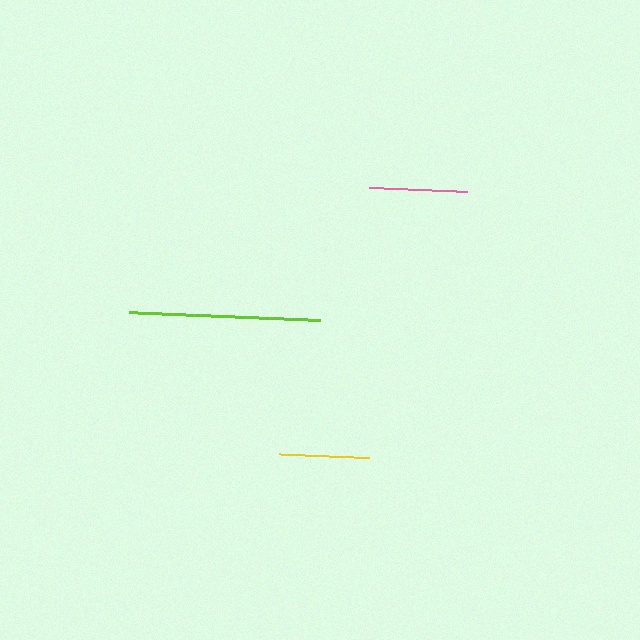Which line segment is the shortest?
The yellow line is the shortest at approximately 90 pixels.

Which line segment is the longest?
The lime line is the longest at approximately 191 pixels.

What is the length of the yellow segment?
The yellow segment is approximately 90 pixels long.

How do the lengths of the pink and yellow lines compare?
The pink and yellow lines are approximately the same length.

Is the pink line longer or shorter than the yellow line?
The pink line is longer than the yellow line.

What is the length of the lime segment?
The lime segment is approximately 191 pixels long.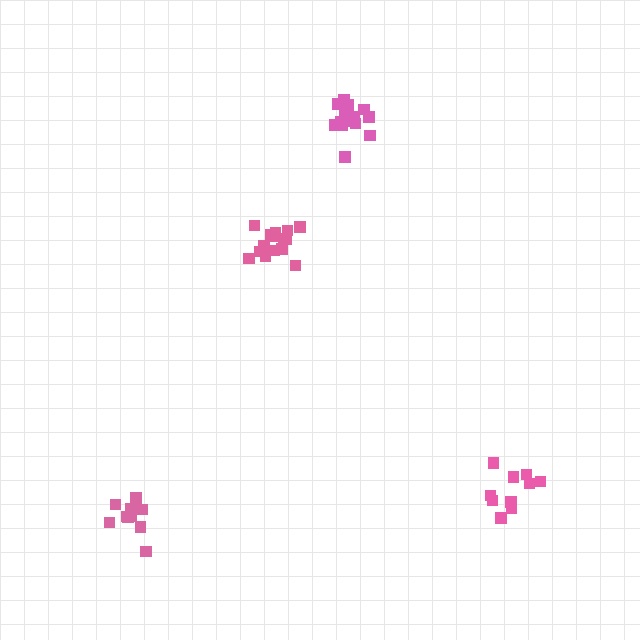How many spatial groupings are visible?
There are 4 spatial groupings.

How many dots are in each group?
Group 1: 10 dots, Group 2: 15 dots, Group 3: 10 dots, Group 4: 16 dots (51 total).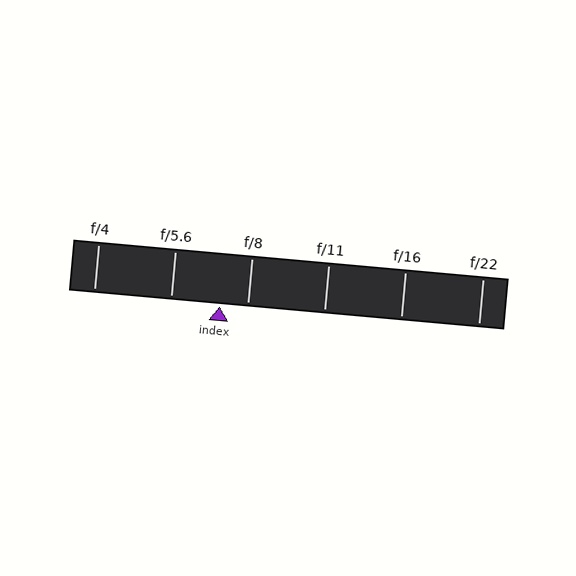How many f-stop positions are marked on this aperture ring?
There are 6 f-stop positions marked.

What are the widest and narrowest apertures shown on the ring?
The widest aperture shown is f/4 and the narrowest is f/22.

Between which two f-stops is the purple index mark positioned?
The index mark is between f/5.6 and f/8.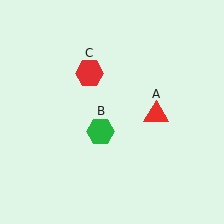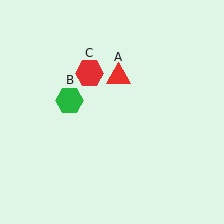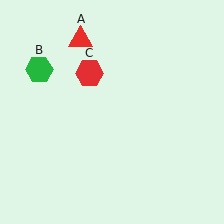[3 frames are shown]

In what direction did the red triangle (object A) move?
The red triangle (object A) moved up and to the left.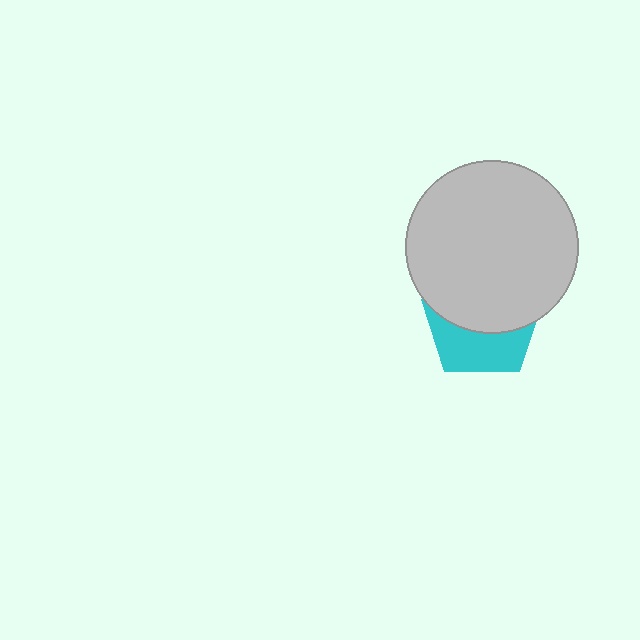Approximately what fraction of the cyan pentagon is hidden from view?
Roughly 59% of the cyan pentagon is hidden behind the light gray circle.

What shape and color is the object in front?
The object in front is a light gray circle.